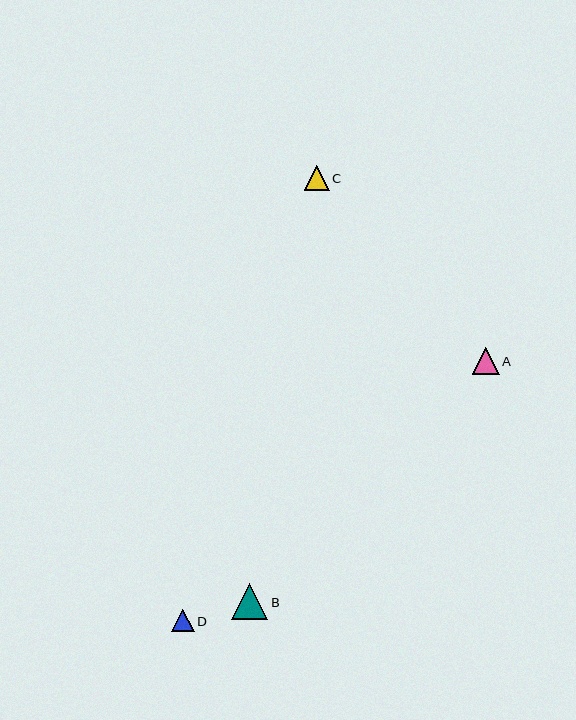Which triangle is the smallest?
Triangle D is the smallest with a size of approximately 22 pixels.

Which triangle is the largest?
Triangle B is the largest with a size of approximately 36 pixels.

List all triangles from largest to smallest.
From largest to smallest: B, A, C, D.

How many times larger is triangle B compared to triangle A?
Triangle B is approximately 1.3 times the size of triangle A.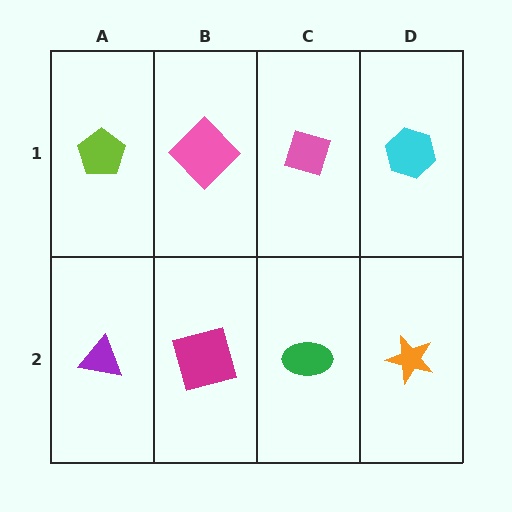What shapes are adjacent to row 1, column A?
A purple triangle (row 2, column A), a pink diamond (row 1, column B).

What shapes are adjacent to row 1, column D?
An orange star (row 2, column D), a pink diamond (row 1, column C).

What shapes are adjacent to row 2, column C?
A pink diamond (row 1, column C), a magenta square (row 2, column B), an orange star (row 2, column D).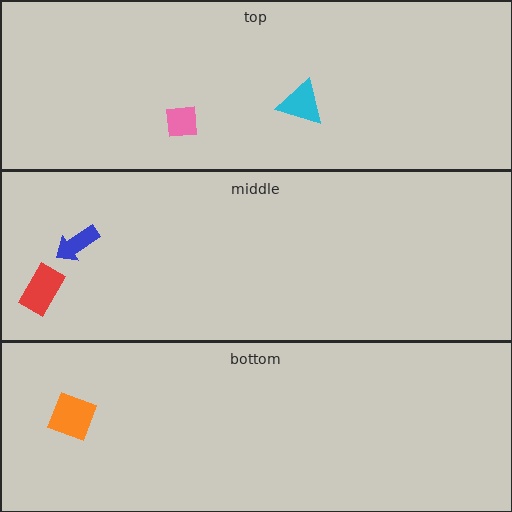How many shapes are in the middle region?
2.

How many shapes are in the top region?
2.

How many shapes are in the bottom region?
1.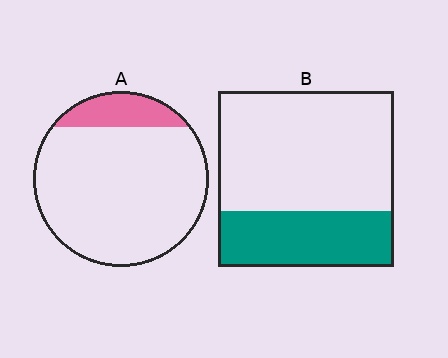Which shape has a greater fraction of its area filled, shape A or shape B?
Shape B.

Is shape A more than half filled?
No.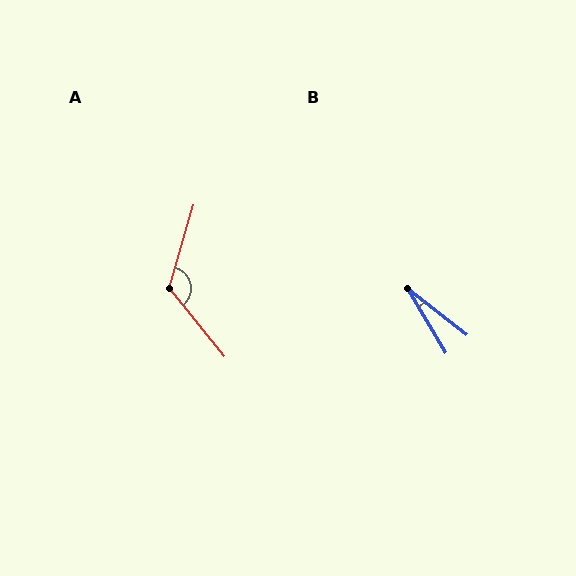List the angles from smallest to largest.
B (21°), A (125°).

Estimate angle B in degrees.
Approximately 21 degrees.